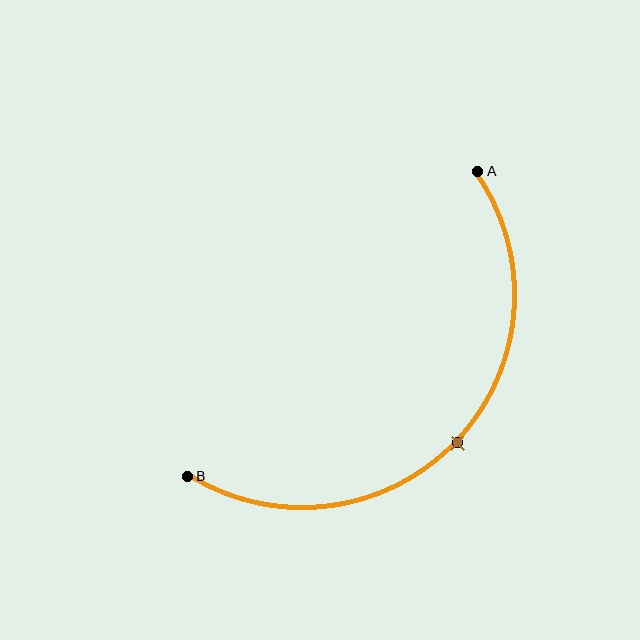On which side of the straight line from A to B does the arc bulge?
The arc bulges below and to the right of the straight line connecting A and B.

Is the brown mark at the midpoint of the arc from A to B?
Yes. The brown mark lies on the arc at equal arc-length from both A and B — it is the arc midpoint.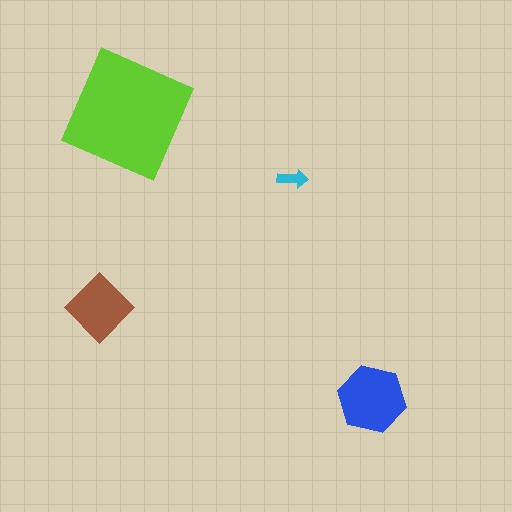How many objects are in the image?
There are 4 objects in the image.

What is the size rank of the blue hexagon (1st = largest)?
2nd.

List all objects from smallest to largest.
The cyan arrow, the brown diamond, the blue hexagon, the lime square.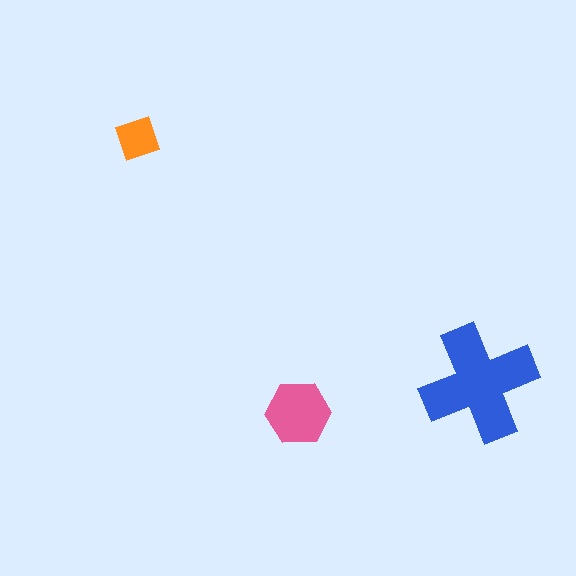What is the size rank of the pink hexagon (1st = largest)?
2nd.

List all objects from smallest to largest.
The orange diamond, the pink hexagon, the blue cross.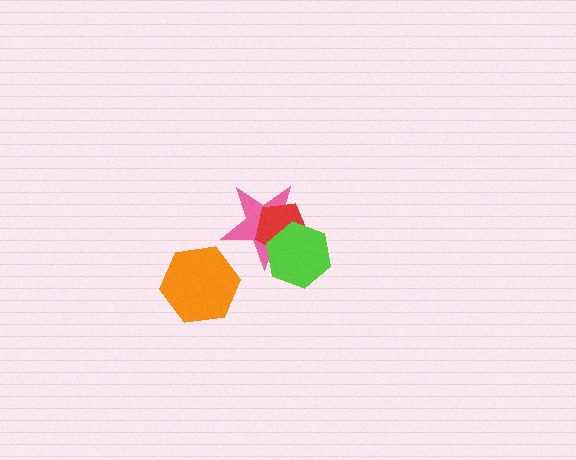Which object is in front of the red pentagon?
The lime hexagon is in front of the red pentagon.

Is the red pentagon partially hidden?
Yes, it is partially covered by another shape.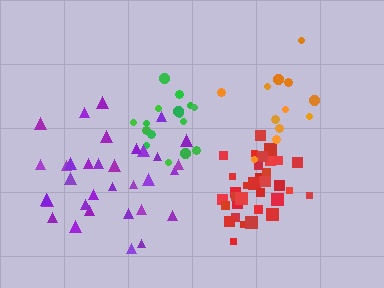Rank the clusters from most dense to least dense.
red, green, purple, orange.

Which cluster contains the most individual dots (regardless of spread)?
Red (34).